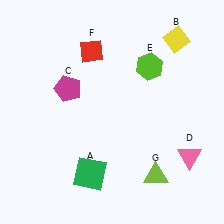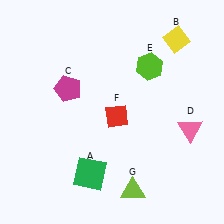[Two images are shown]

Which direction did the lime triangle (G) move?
The lime triangle (G) moved left.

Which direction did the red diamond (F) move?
The red diamond (F) moved down.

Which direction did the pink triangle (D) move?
The pink triangle (D) moved up.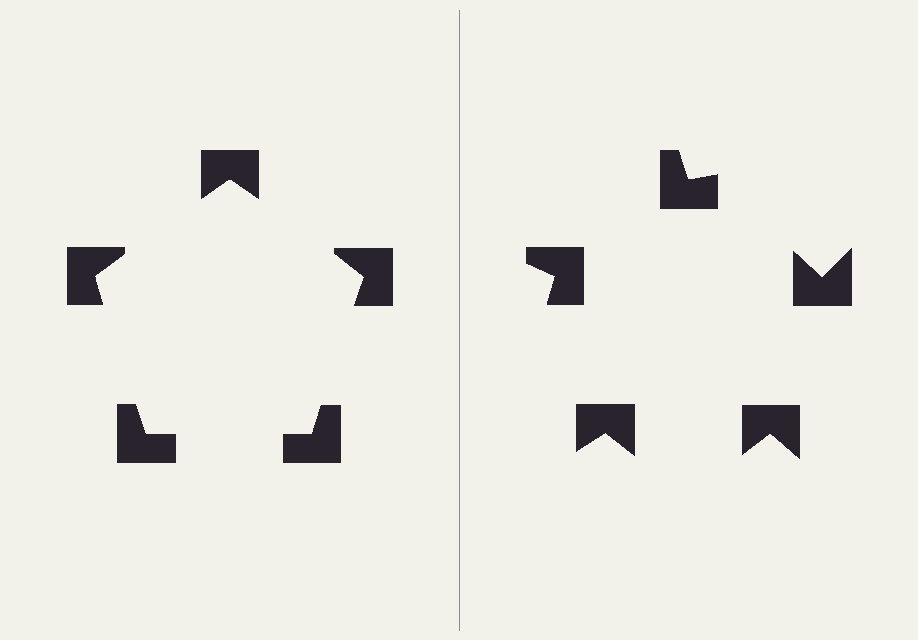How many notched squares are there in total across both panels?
10 — 5 on each side.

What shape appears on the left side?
An illusory pentagon.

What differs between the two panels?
The notched squares are positioned identically on both sides; only the wedge orientations differ. On the left they align to a pentagon; on the right they are misaligned.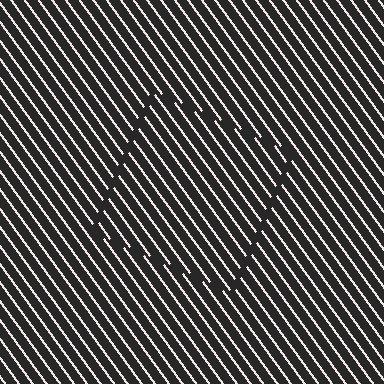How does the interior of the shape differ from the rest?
The interior of the shape contains the same grating, shifted by half a period — the contour is defined by the phase discontinuity where line-ends from the inner and outer gratings abut.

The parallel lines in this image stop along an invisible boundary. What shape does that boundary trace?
An illusory square. The interior of the shape contains the same grating, shifted by half a period — the contour is defined by the phase discontinuity where line-ends from the inner and outer gratings abut.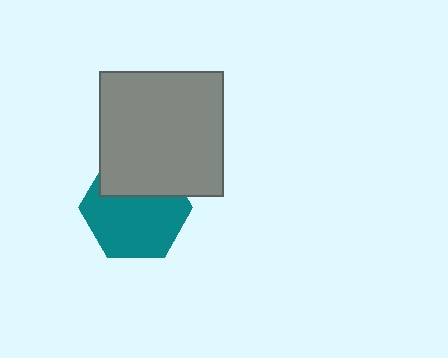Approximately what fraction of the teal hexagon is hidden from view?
Roughly 35% of the teal hexagon is hidden behind the gray square.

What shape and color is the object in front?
The object in front is a gray square.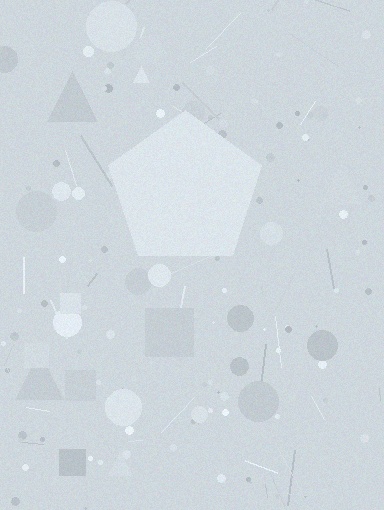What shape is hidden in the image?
A pentagon is hidden in the image.